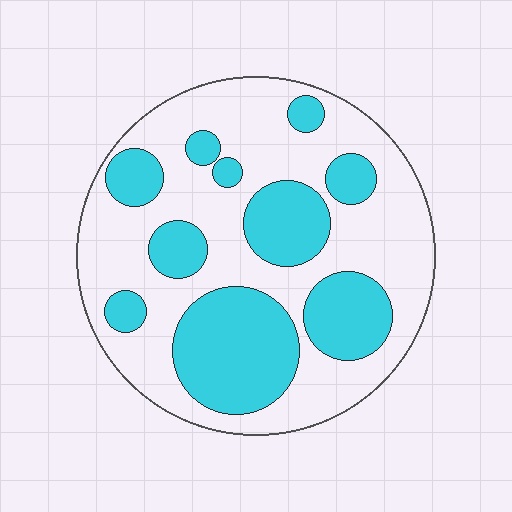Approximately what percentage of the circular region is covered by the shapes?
Approximately 35%.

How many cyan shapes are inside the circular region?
10.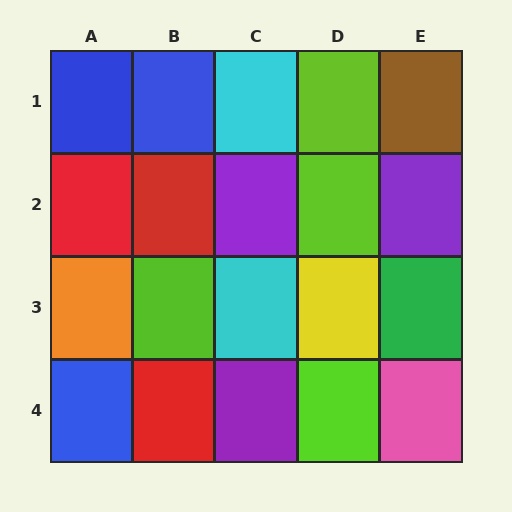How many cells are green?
1 cell is green.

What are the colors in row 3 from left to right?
Orange, lime, cyan, yellow, green.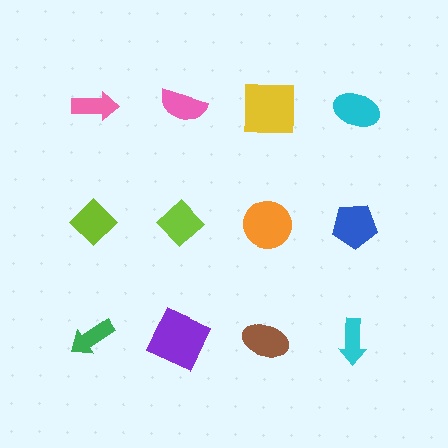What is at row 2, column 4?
A blue pentagon.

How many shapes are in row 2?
4 shapes.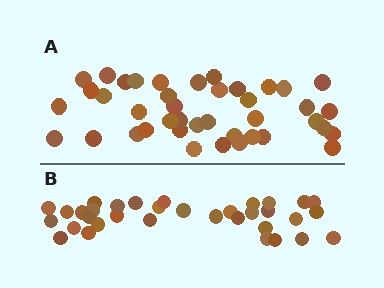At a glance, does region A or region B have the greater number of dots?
Region A (the top region) has more dots.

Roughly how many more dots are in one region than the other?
Region A has roughly 8 or so more dots than region B.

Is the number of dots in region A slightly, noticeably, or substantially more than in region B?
Region A has only slightly more — the two regions are fairly close. The ratio is roughly 1.2 to 1.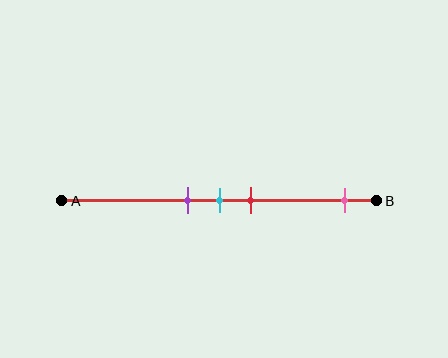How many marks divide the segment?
There are 4 marks dividing the segment.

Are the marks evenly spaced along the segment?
No, the marks are not evenly spaced.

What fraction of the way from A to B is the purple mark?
The purple mark is approximately 40% (0.4) of the way from A to B.